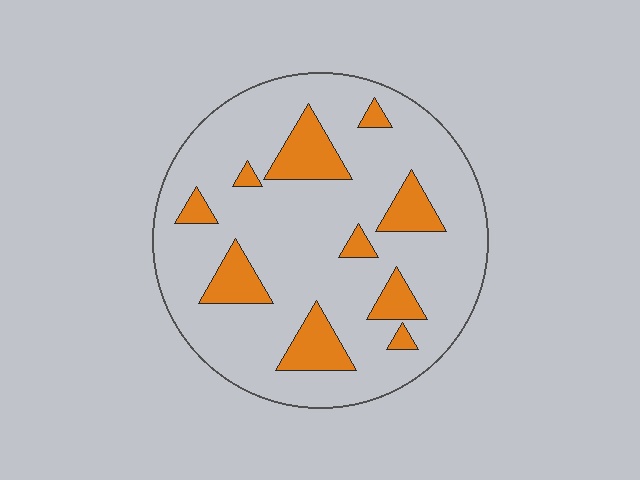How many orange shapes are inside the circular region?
10.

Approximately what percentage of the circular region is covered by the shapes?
Approximately 20%.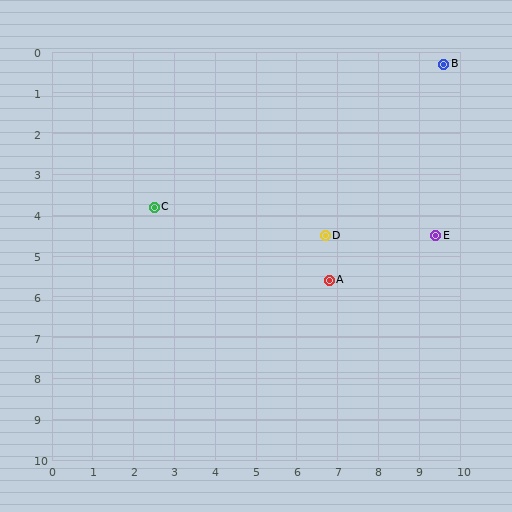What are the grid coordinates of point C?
Point C is at approximately (2.5, 3.8).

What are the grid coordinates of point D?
Point D is at approximately (6.7, 4.5).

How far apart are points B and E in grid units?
Points B and E are about 4.2 grid units apart.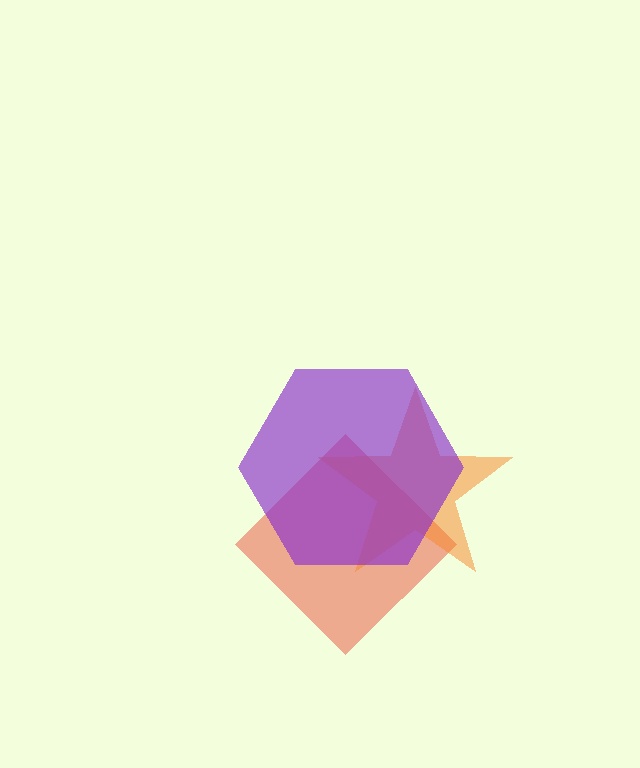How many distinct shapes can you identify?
There are 3 distinct shapes: a red diamond, an orange star, a purple hexagon.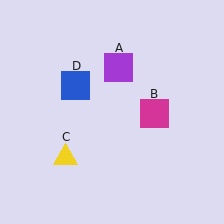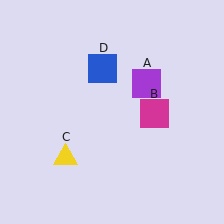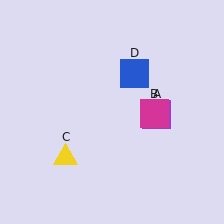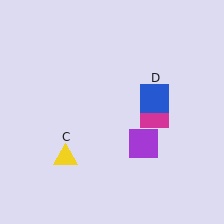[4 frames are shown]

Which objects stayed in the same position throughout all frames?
Magenta square (object B) and yellow triangle (object C) remained stationary.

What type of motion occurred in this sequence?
The purple square (object A), blue square (object D) rotated clockwise around the center of the scene.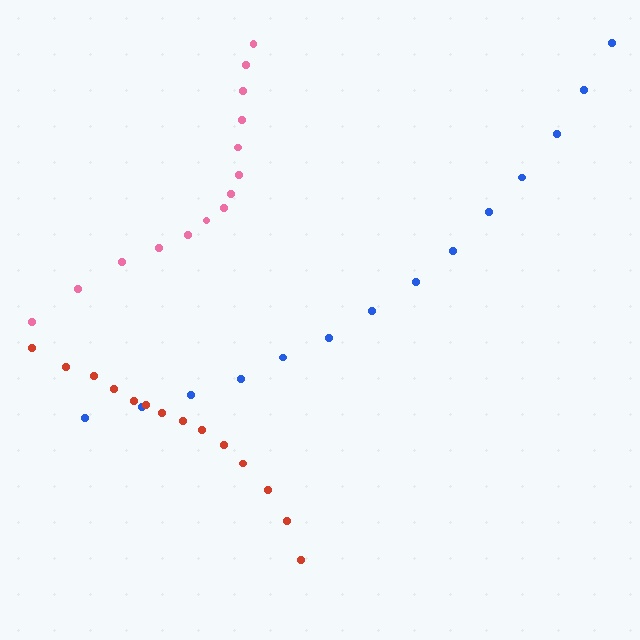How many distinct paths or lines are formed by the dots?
There are 3 distinct paths.